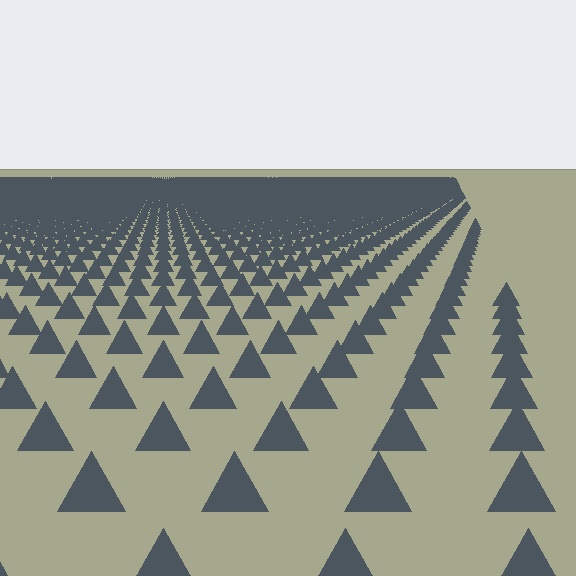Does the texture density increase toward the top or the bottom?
Density increases toward the top.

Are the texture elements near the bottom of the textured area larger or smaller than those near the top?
Larger. Near the bottom, elements are closer to the viewer and appear at a bigger on-screen size.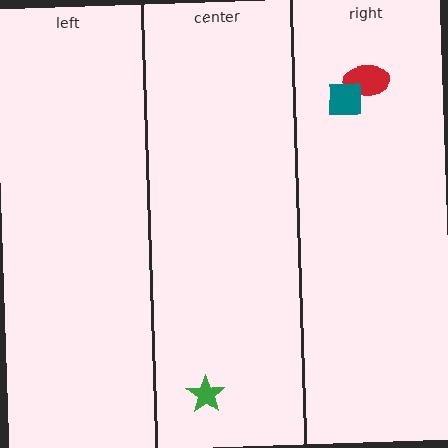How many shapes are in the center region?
1.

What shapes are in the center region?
The green star.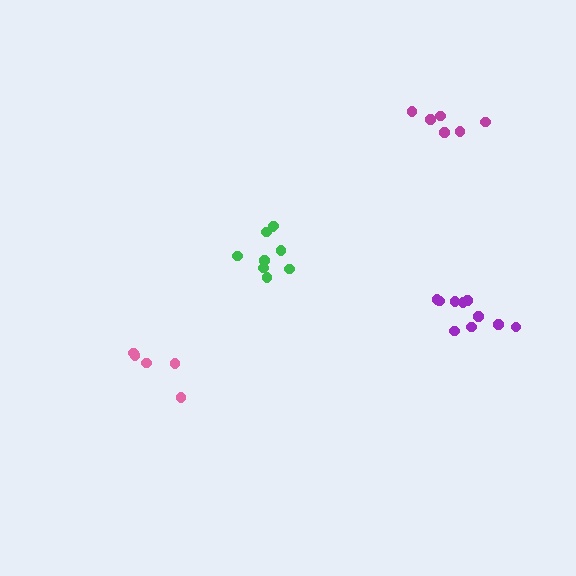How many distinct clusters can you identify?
There are 4 distinct clusters.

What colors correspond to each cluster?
The clusters are colored: green, purple, magenta, pink.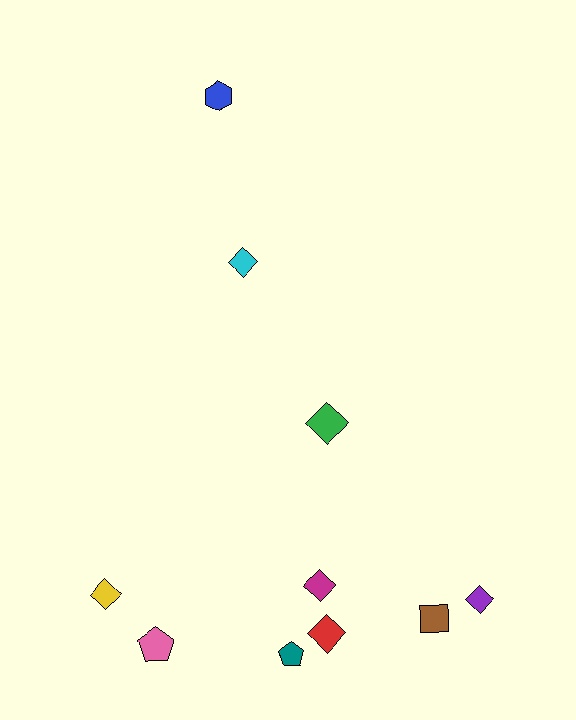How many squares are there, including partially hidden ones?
There is 1 square.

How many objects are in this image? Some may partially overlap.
There are 10 objects.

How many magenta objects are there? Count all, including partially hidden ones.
There is 1 magenta object.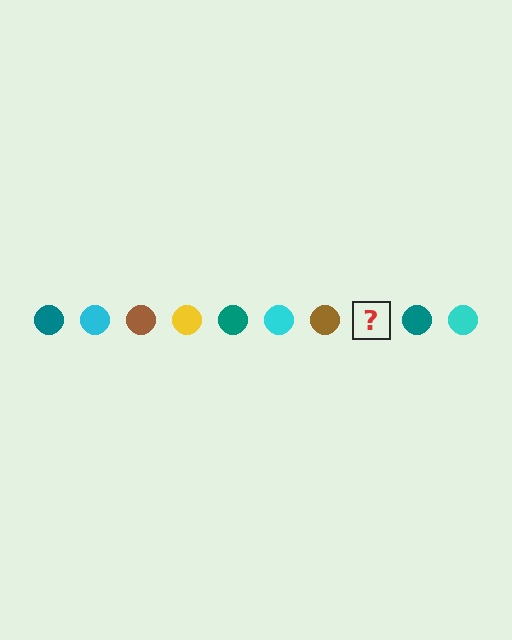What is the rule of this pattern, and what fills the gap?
The rule is that the pattern cycles through teal, cyan, brown, yellow circles. The gap should be filled with a yellow circle.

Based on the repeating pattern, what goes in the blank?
The blank should be a yellow circle.